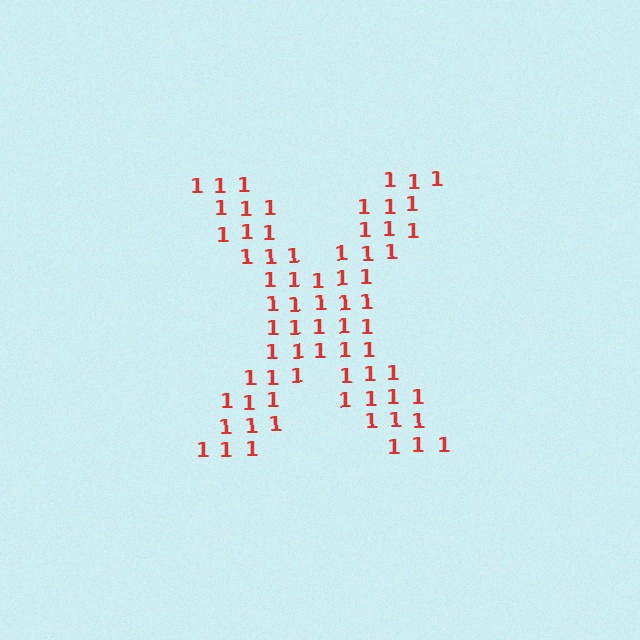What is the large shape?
The large shape is the letter X.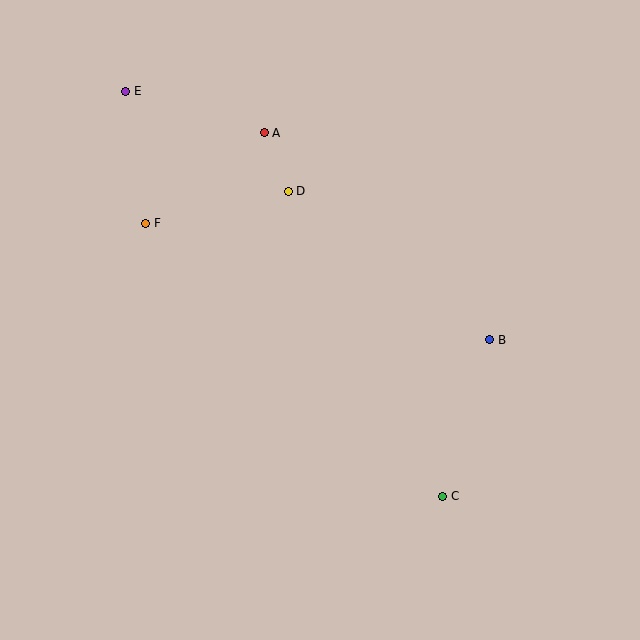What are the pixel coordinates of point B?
Point B is at (490, 340).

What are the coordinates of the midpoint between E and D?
The midpoint between E and D is at (207, 141).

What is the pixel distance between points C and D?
The distance between C and D is 342 pixels.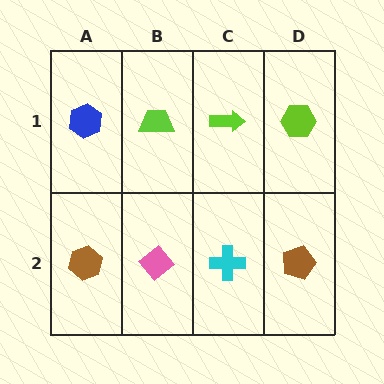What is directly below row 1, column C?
A cyan cross.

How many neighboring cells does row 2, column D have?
2.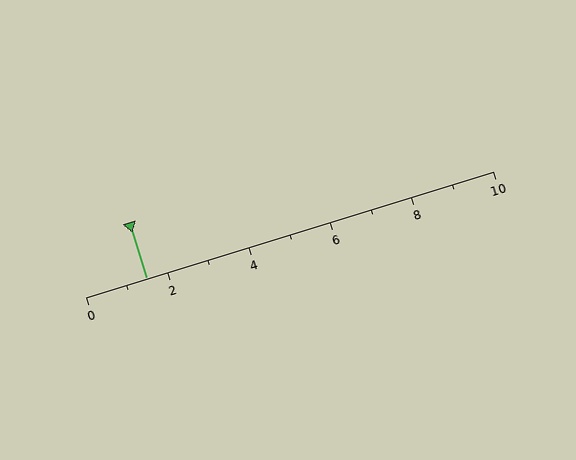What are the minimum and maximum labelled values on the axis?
The axis runs from 0 to 10.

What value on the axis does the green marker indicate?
The marker indicates approximately 1.5.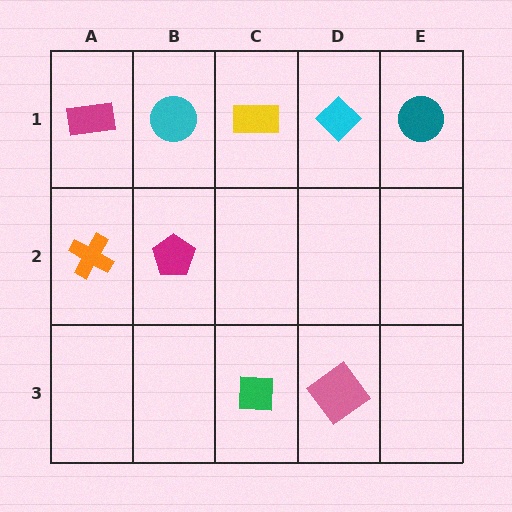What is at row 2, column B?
A magenta pentagon.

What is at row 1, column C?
A yellow rectangle.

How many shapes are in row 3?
2 shapes.